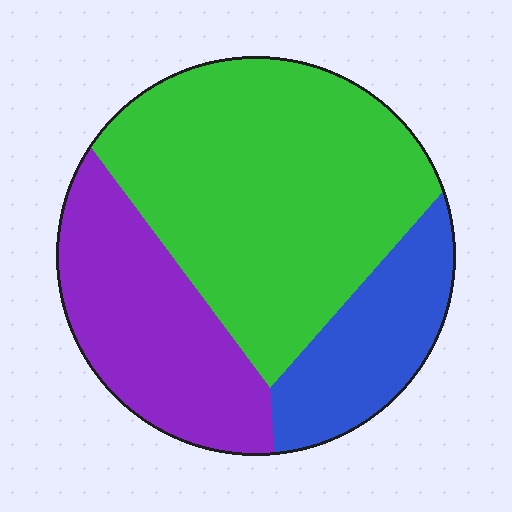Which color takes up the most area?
Green, at roughly 55%.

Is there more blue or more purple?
Purple.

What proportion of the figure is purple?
Purple takes up about one quarter (1/4) of the figure.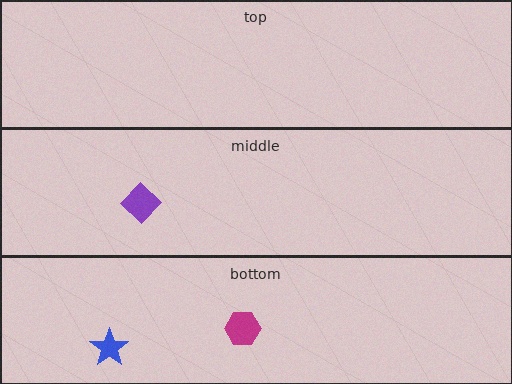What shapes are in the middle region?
The purple diamond.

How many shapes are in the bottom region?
2.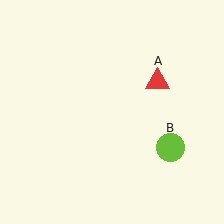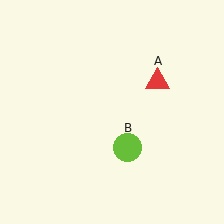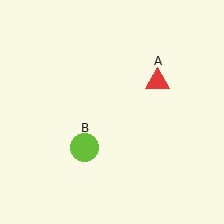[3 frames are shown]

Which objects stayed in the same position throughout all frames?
Red triangle (object A) remained stationary.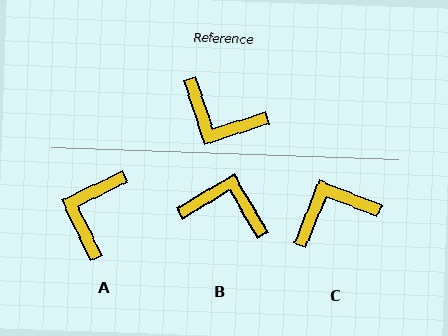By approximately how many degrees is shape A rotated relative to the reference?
Approximately 82 degrees clockwise.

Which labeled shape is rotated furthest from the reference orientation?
B, about 168 degrees away.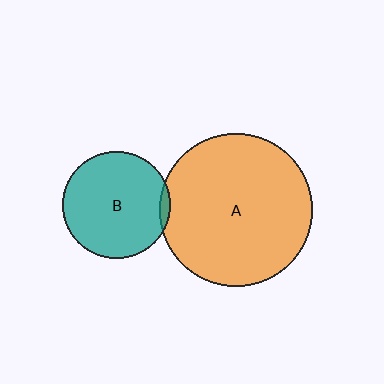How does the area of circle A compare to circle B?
Approximately 2.0 times.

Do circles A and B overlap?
Yes.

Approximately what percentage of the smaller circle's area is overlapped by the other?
Approximately 5%.